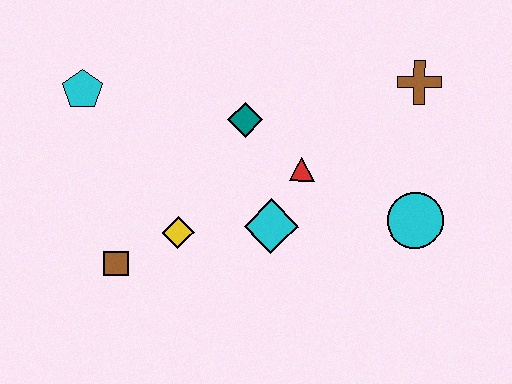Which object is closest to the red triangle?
The cyan diamond is closest to the red triangle.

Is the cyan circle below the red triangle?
Yes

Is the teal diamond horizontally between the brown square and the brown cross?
Yes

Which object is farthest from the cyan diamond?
The cyan pentagon is farthest from the cyan diamond.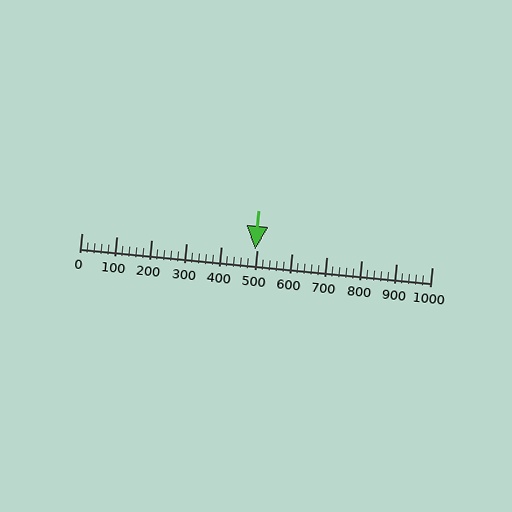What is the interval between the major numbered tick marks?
The major tick marks are spaced 100 units apart.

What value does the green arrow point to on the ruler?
The green arrow points to approximately 494.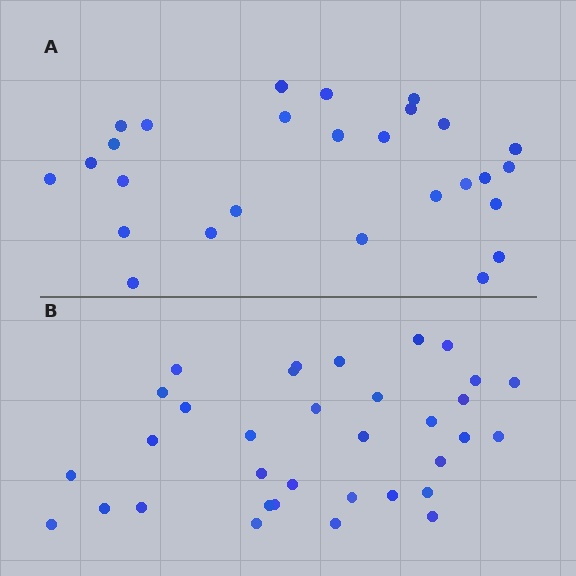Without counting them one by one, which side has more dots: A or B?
Region B (the bottom region) has more dots.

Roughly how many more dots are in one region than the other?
Region B has roughly 8 or so more dots than region A.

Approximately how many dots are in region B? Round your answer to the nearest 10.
About 30 dots. (The exact count is 34, which rounds to 30.)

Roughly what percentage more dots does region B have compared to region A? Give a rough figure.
About 25% more.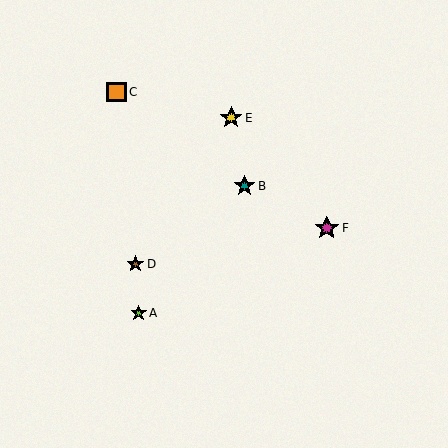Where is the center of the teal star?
The center of the teal star is at (245, 186).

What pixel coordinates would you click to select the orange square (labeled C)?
Click at (116, 92) to select the orange square C.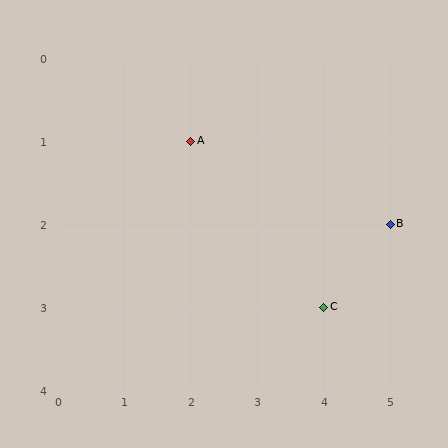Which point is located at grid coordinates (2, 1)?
Point A is at (2, 1).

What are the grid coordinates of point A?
Point A is at grid coordinates (2, 1).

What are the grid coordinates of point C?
Point C is at grid coordinates (4, 3).